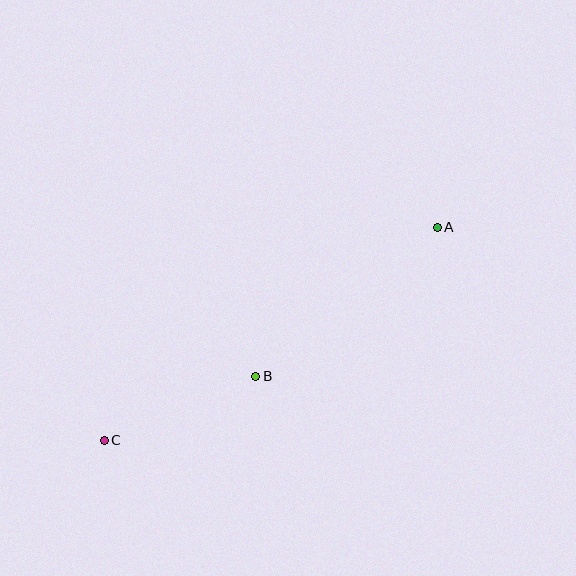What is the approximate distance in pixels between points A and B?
The distance between A and B is approximately 235 pixels.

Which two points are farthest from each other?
Points A and C are farthest from each other.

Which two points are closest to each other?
Points B and C are closest to each other.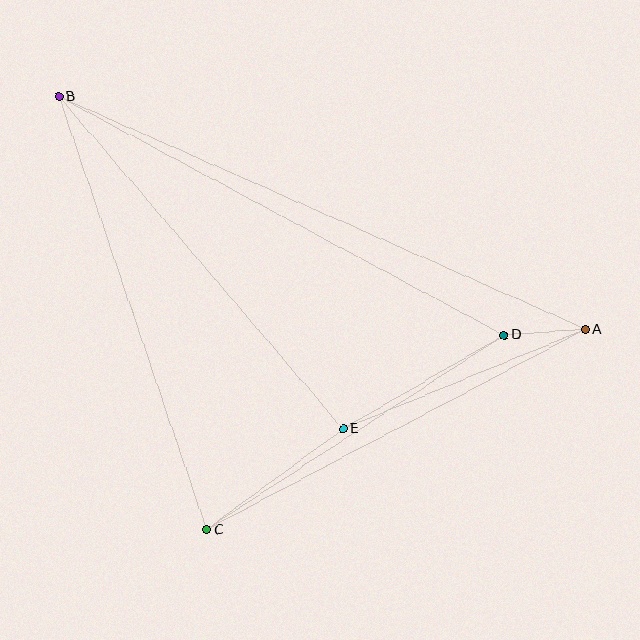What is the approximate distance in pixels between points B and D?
The distance between B and D is approximately 505 pixels.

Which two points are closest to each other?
Points A and D are closest to each other.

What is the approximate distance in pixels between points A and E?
The distance between A and E is approximately 262 pixels.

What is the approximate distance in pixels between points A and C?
The distance between A and C is approximately 429 pixels.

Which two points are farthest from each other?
Points A and B are farthest from each other.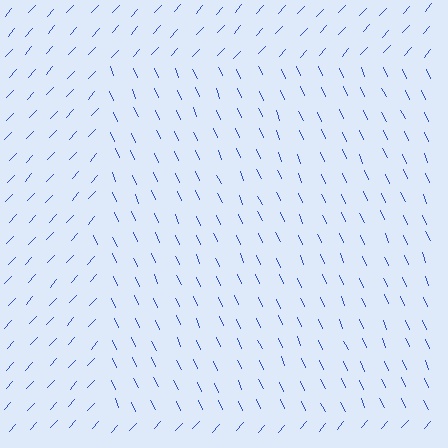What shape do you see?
I see a rectangle.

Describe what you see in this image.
The image is filled with small blue line segments. A rectangle region in the image has lines oriented differently from the surrounding lines, creating a visible texture boundary.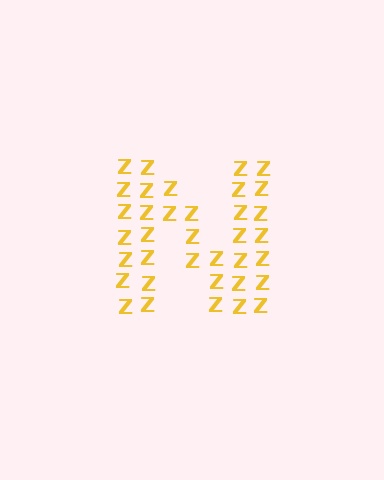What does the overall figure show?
The overall figure shows the letter N.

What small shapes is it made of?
It is made of small letter Z's.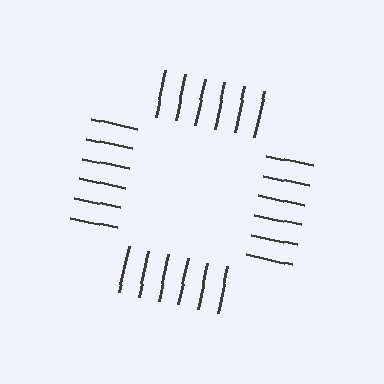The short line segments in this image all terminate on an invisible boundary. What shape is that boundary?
An illusory square — the line segments terminate on its edges but no continuous stroke is drawn.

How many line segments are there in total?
24 — 6 along each of the 4 edges.